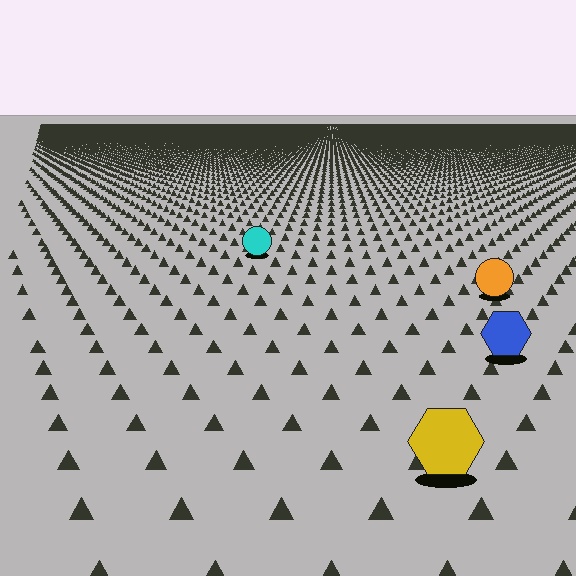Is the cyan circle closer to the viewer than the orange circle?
No. The orange circle is closer — you can tell from the texture gradient: the ground texture is coarser near it.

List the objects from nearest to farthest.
From nearest to farthest: the yellow hexagon, the blue hexagon, the orange circle, the cyan circle.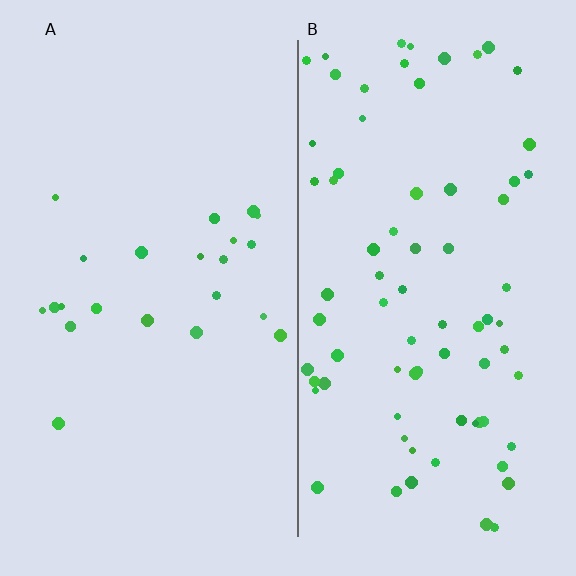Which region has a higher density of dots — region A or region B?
B (the right).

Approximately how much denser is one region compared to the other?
Approximately 3.4× — region B over region A.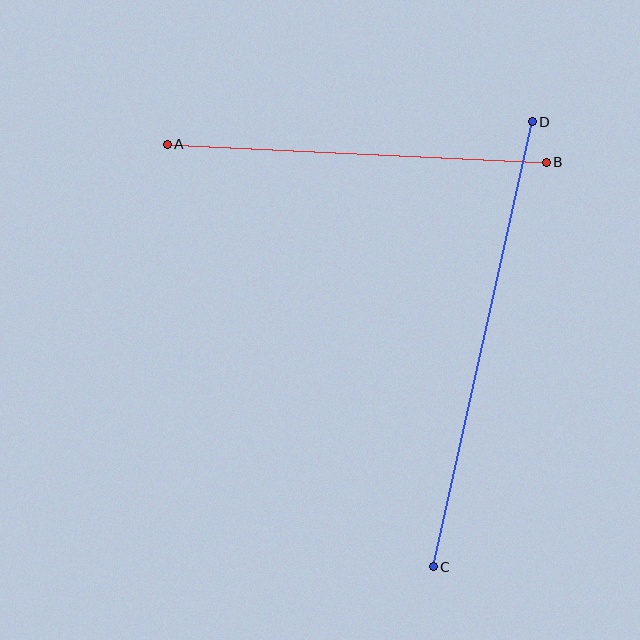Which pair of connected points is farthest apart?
Points C and D are farthest apart.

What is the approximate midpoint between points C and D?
The midpoint is at approximately (483, 344) pixels.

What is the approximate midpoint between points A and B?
The midpoint is at approximately (357, 153) pixels.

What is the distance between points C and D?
The distance is approximately 456 pixels.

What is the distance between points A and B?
The distance is approximately 379 pixels.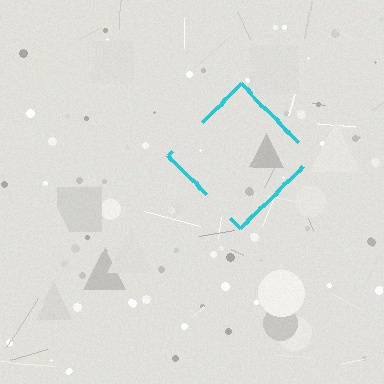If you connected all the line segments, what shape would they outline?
They would outline a diamond.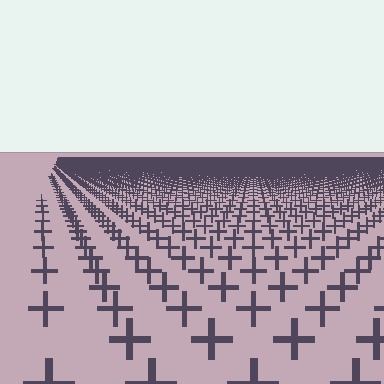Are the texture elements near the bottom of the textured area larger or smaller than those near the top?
Larger. Near the bottom, elements are closer to the viewer and appear at a bigger on-screen size.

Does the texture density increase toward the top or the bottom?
Density increases toward the top.